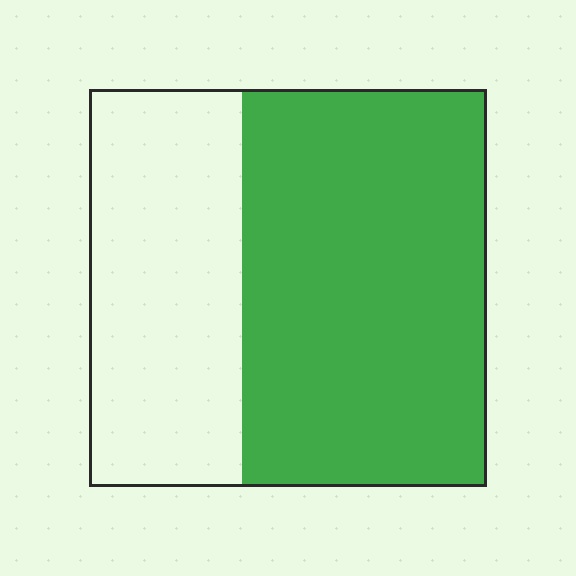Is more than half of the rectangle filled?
Yes.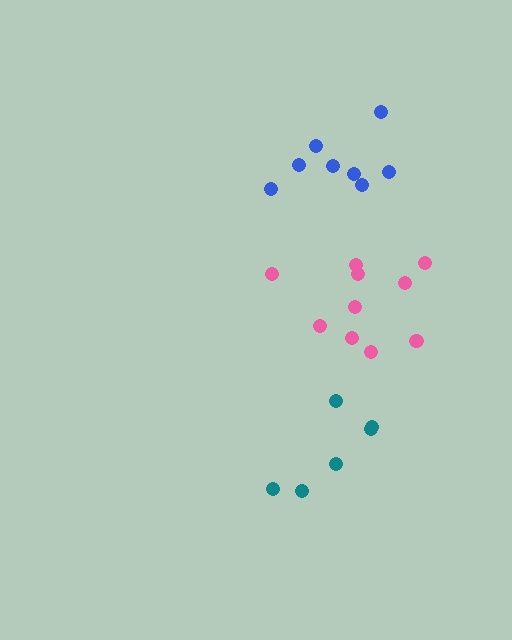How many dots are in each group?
Group 1: 8 dots, Group 2: 6 dots, Group 3: 10 dots (24 total).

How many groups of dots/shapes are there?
There are 3 groups.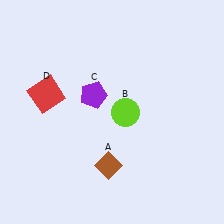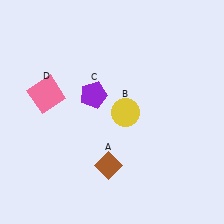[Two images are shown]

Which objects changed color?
B changed from lime to yellow. D changed from red to pink.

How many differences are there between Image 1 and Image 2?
There are 2 differences between the two images.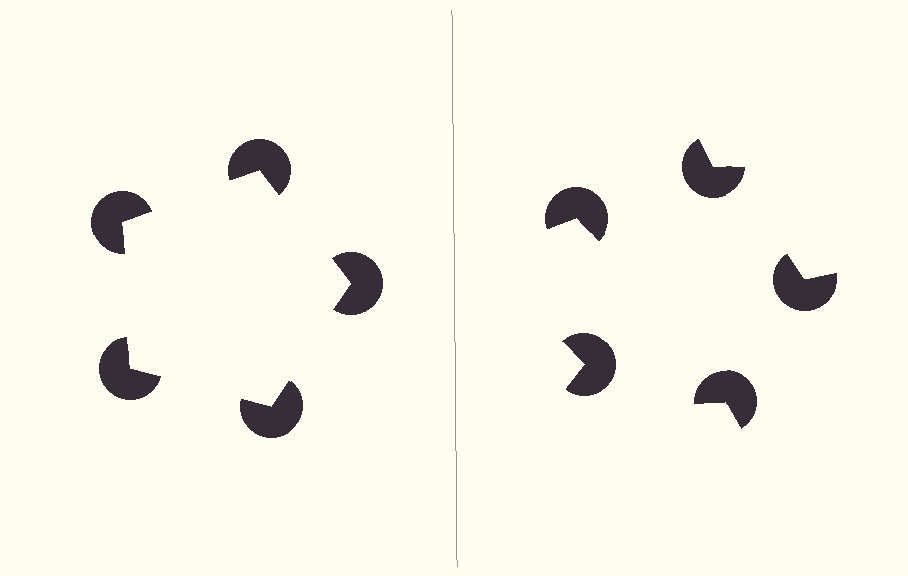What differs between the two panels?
The pac-man discs are positioned identically on both sides; only the wedge orientations differ. On the left they align to a pentagon; on the right they are misaligned.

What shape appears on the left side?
An illusory pentagon.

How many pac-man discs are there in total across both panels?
10 — 5 on each side.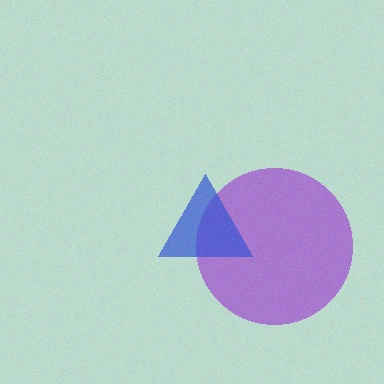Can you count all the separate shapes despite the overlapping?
Yes, there are 2 separate shapes.